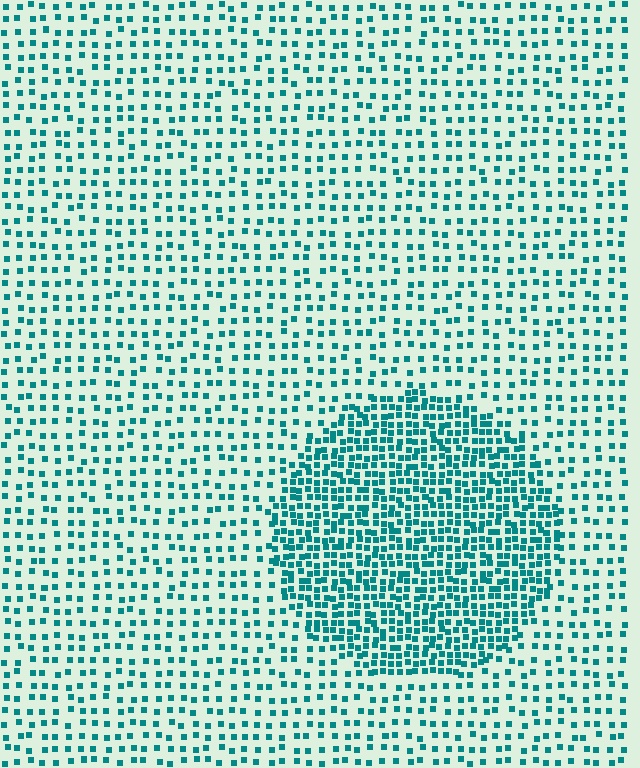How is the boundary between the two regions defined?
The boundary is defined by a change in element density (approximately 2.3x ratio). All elements are the same color, size, and shape.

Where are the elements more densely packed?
The elements are more densely packed inside the circle boundary.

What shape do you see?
I see a circle.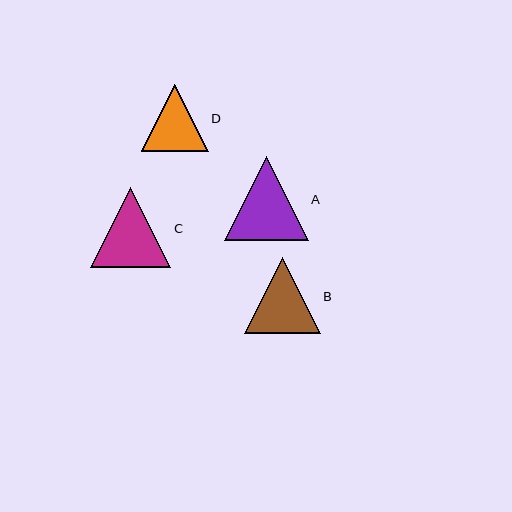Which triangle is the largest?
Triangle A is the largest with a size of approximately 84 pixels.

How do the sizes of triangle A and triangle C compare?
Triangle A and triangle C are approximately the same size.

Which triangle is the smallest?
Triangle D is the smallest with a size of approximately 67 pixels.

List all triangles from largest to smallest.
From largest to smallest: A, C, B, D.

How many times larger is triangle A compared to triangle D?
Triangle A is approximately 1.3 times the size of triangle D.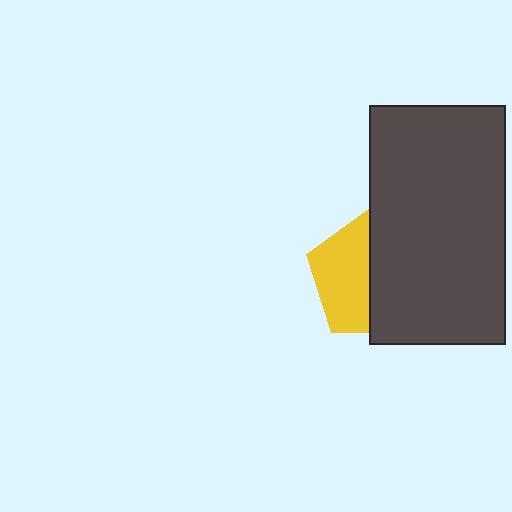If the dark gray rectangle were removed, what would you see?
You would see the complete yellow pentagon.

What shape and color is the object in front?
The object in front is a dark gray rectangle.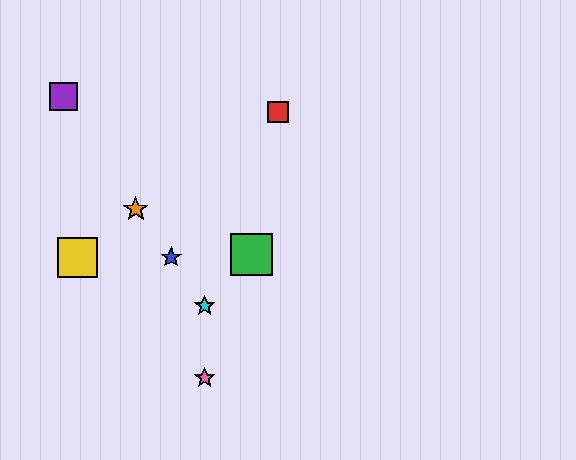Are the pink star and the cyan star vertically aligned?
Yes, both are at x≈205.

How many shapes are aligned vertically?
2 shapes (the cyan star, the pink star) are aligned vertically.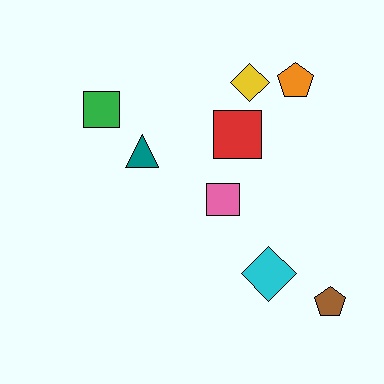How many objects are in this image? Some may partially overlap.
There are 8 objects.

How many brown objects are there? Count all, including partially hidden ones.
There is 1 brown object.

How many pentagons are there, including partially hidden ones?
There are 2 pentagons.